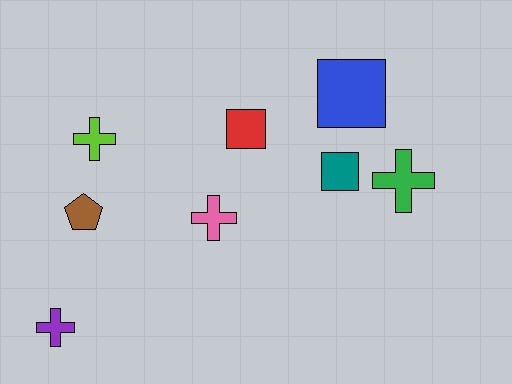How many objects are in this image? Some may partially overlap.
There are 8 objects.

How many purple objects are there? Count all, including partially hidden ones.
There is 1 purple object.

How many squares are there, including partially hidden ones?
There are 3 squares.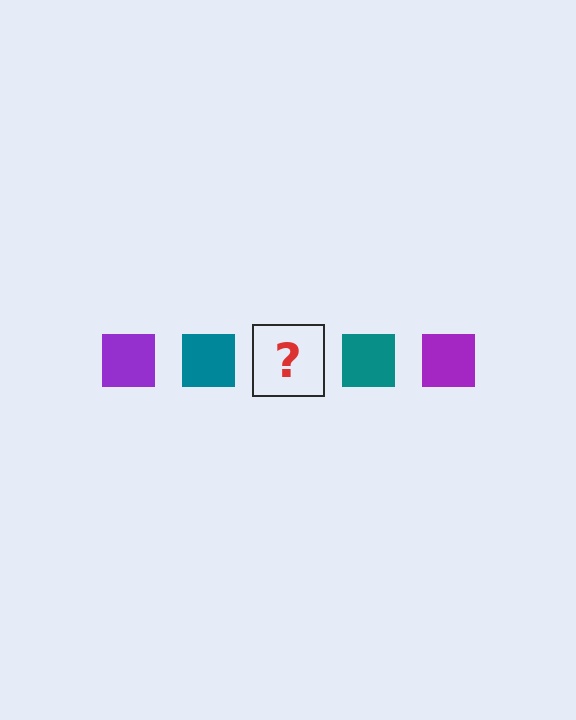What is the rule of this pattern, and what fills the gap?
The rule is that the pattern cycles through purple, teal squares. The gap should be filled with a purple square.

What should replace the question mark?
The question mark should be replaced with a purple square.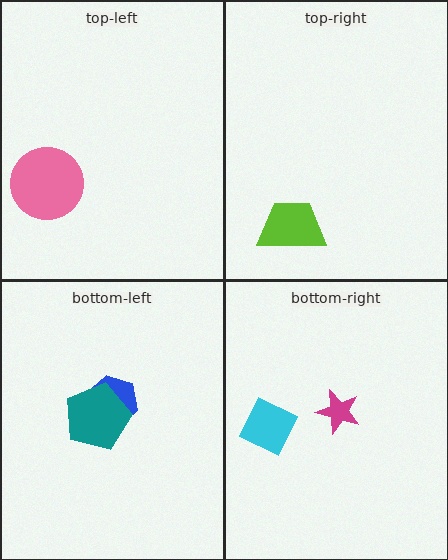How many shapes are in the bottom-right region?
2.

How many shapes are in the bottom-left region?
2.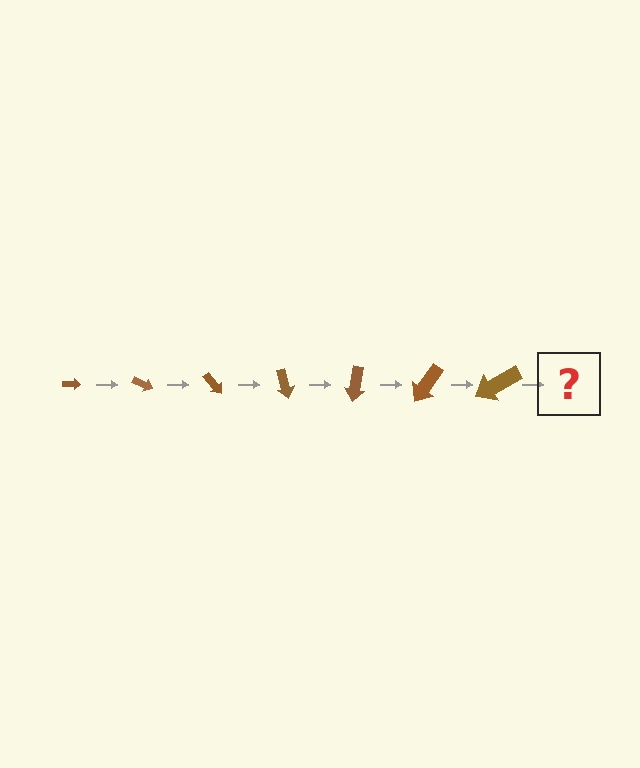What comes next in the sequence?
The next element should be an arrow, larger than the previous one and rotated 175 degrees from the start.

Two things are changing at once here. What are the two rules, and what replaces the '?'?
The two rules are that the arrow grows larger each step and it rotates 25 degrees each step. The '?' should be an arrow, larger than the previous one and rotated 175 degrees from the start.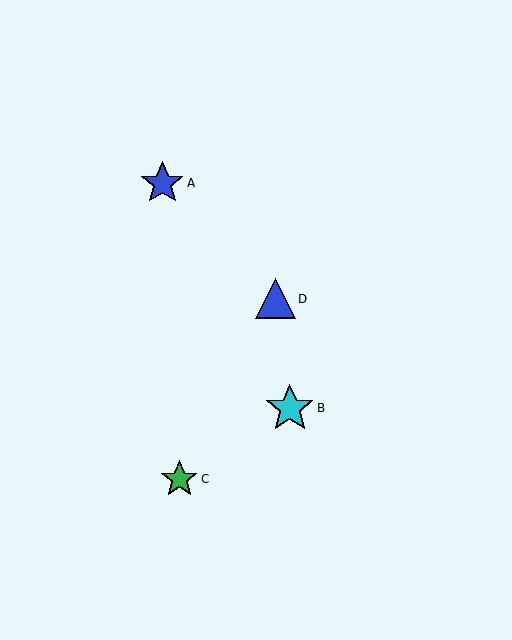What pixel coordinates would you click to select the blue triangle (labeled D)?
Click at (275, 299) to select the blue triangle D.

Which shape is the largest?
The cyan star (labeled B) is the largest.